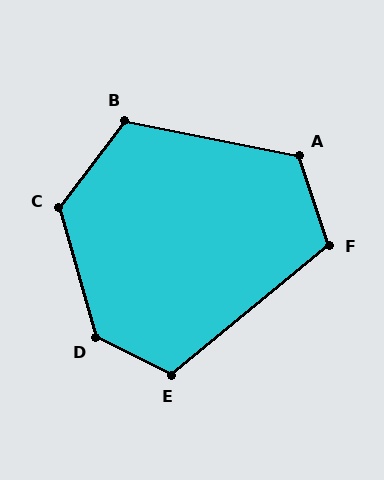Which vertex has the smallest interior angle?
F, at approximately 112 degrees.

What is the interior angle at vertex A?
Approximately 119 degrees (obtuse).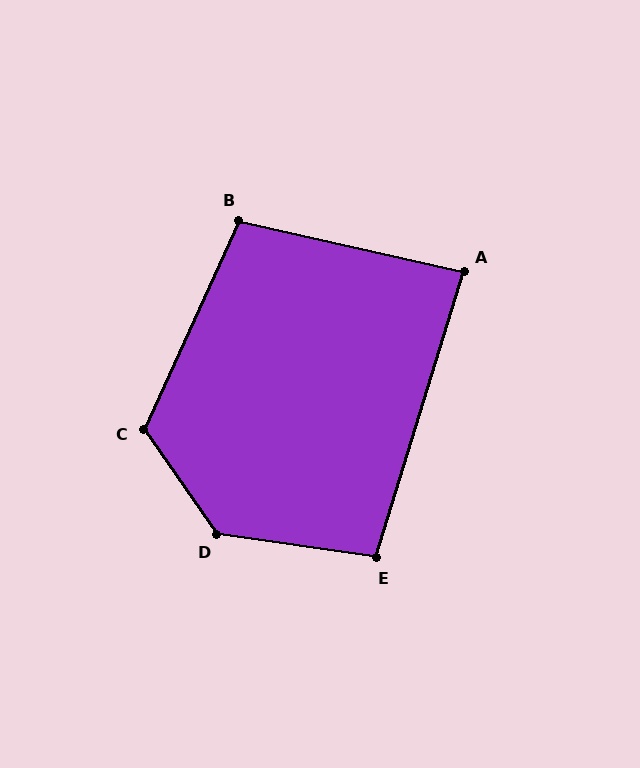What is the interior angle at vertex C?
Approximately 120 degrees (obtuse).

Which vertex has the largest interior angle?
D, at approximately 133 degrees.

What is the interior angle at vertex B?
Approximately 102 degrees (obtuse).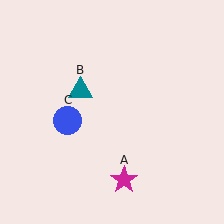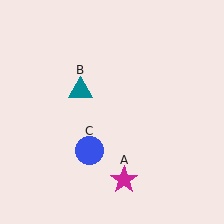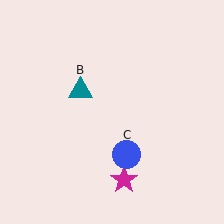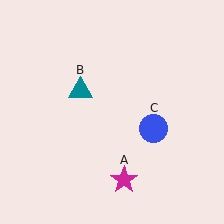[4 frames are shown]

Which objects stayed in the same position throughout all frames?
Magenta star (object A) and teal triangle (object B) remained stationary.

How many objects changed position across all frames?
1 object changed position: blue circle (object C).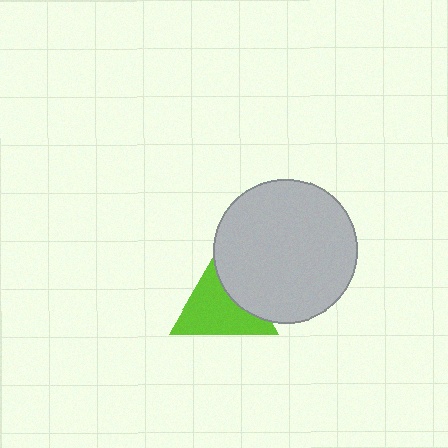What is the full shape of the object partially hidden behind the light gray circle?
The partially hidden object is a lime triangle.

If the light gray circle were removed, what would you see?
You would see the complete lime triangle.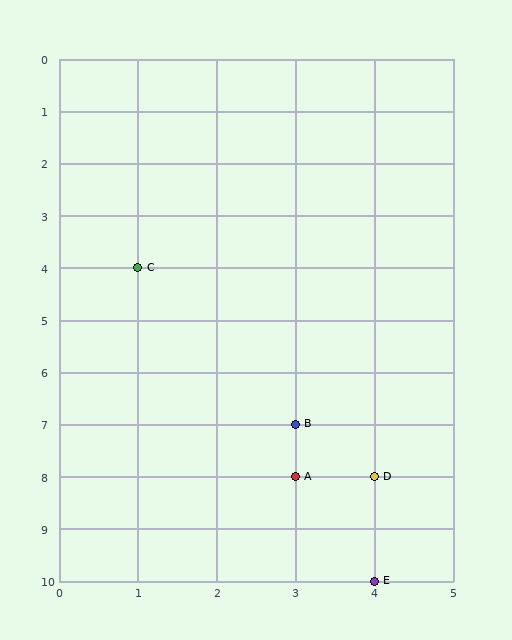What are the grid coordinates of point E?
Point E is at grid coordinates (4, 10).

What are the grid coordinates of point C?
Point C is at grid coordinates (1, 4).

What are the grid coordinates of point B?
Point B is at grid coordinates (3, 7).